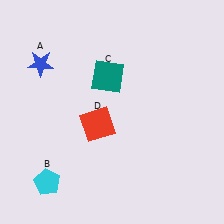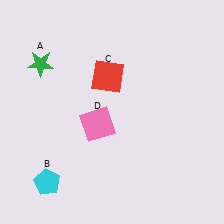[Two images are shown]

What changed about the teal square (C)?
In Image 1, C is teal. In Image 2, it changed to red.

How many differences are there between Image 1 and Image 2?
There are 3 differences between the two images.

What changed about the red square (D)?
In Image 1, D is red. In Image 2, it changed to pink.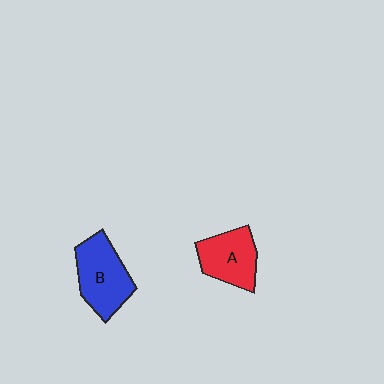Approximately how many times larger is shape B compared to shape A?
Approximately 1.2 times.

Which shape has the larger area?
Shape B (blue).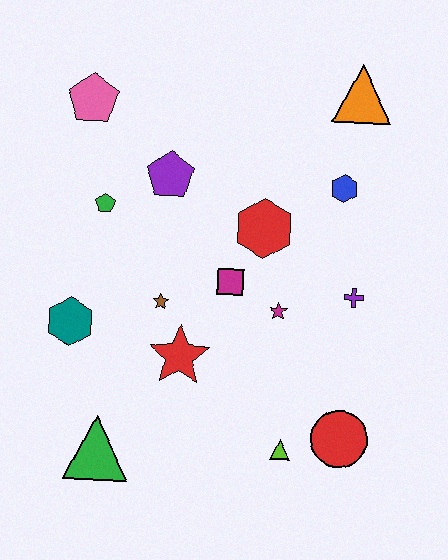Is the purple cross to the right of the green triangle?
Yes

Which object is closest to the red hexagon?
The magenta square is closest to the red hexagon.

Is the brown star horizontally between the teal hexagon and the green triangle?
No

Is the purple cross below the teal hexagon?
No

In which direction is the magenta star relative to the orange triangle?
The magenta star is below the orange triangle.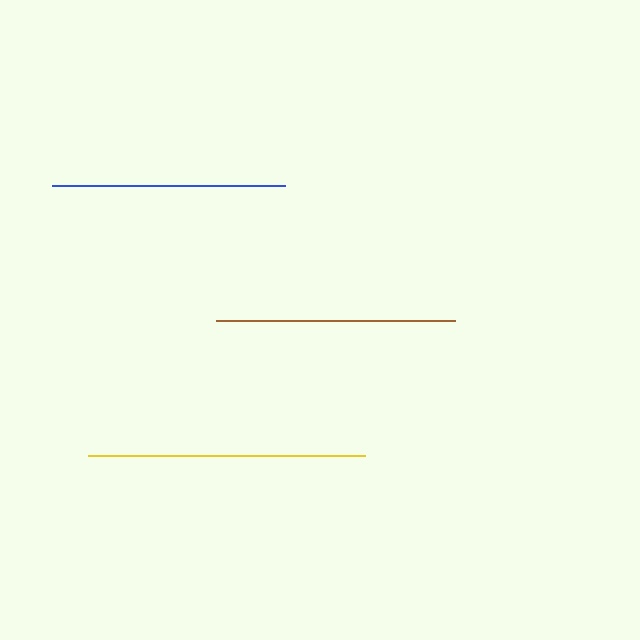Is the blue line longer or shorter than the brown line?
The brown line is longer than the blue line.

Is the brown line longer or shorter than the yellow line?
The yellow line is longer than the brown line.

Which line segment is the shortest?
The blue line is the shortest at approximately 234 pixels.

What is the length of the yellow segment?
The yellow segment is approximately 277 pixels long.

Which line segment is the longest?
The yellow line is the longest at approximately 277 pixels.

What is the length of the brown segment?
The brown segment is approximately 238 pixels long.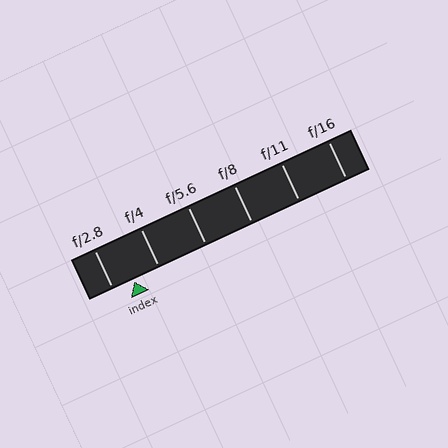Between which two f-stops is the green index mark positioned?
The index mark is between f/2.8 and f/4.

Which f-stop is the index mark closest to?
The index mark is closest to f/2.8.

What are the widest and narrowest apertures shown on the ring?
The widest aperture shown is f/2.8 and the narrowest is f/16.